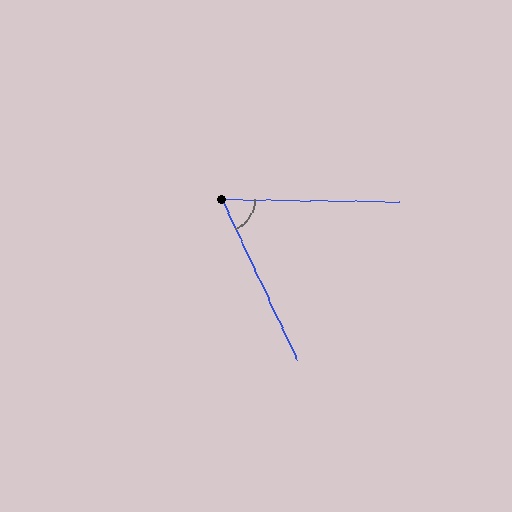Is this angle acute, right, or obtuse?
It is acute.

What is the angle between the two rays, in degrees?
Approximately 64 degrees.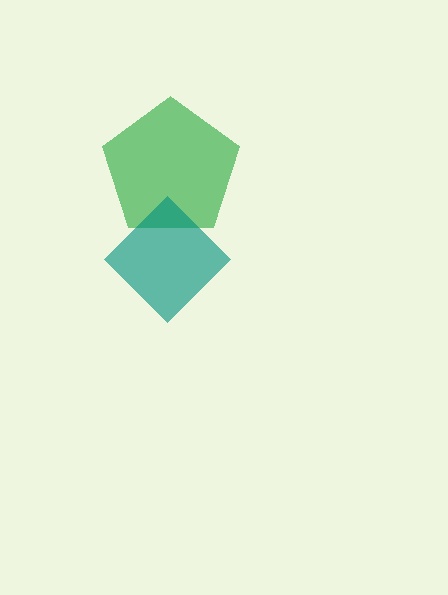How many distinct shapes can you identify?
There are 2 distinct shapes: a green pentagon, a teal diamond.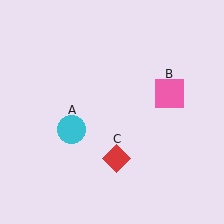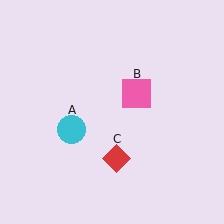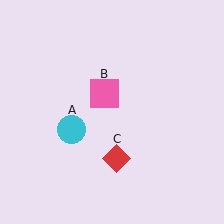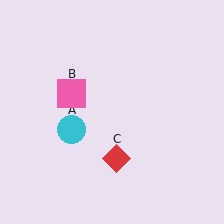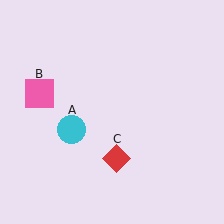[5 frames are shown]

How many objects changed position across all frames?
1 object changed position: pink square (object B).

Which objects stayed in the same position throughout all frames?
Cyan circle (object A) and red diamond (object C) remained stationary.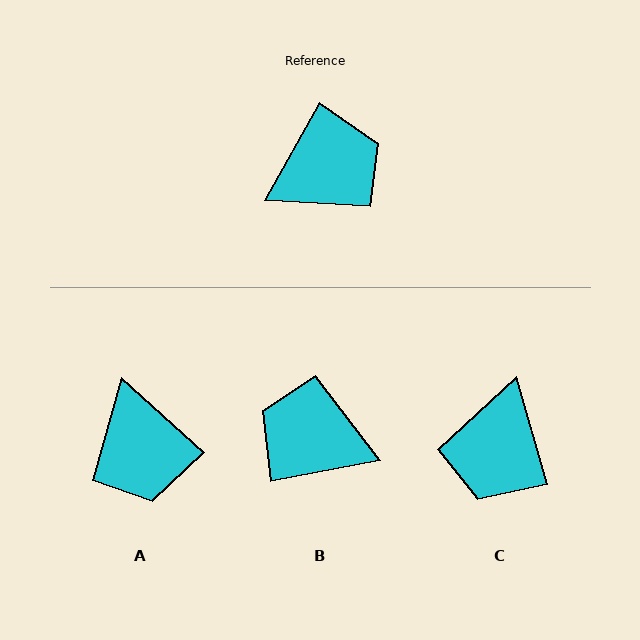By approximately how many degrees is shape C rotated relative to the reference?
Approximately 134 degrees clockwise.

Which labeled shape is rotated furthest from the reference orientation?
C, about 134 degrees away.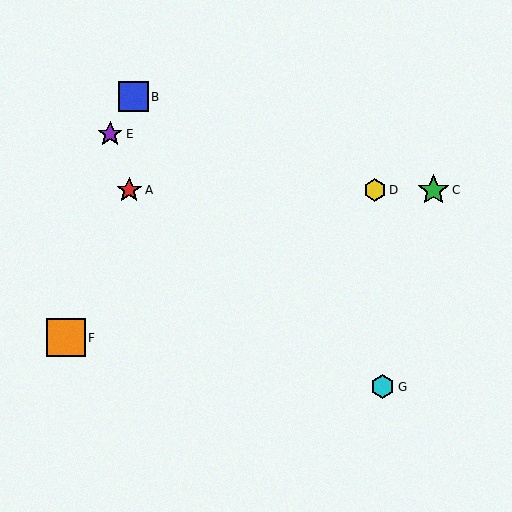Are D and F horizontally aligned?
No, D is at y≈190 and F is at y≈338.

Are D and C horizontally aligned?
Yes, both are at y≈190.